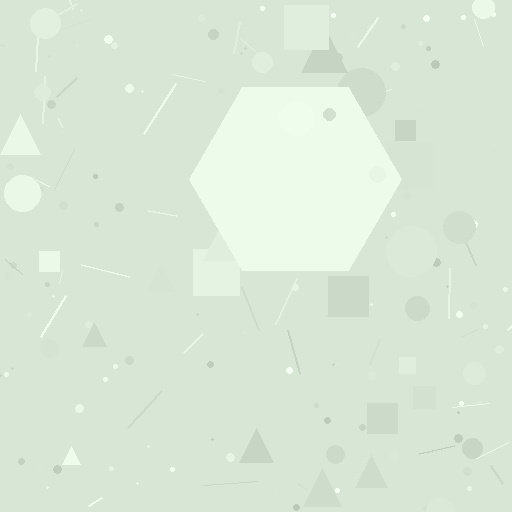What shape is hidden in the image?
A hexagon is hidden in the image.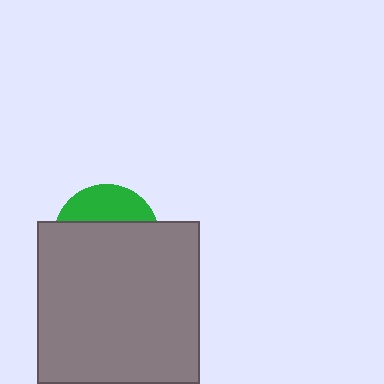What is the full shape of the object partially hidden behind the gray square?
The partially hidden object is a green circle.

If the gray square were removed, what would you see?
You would see the complete green circle.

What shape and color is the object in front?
The object in front is a gray square.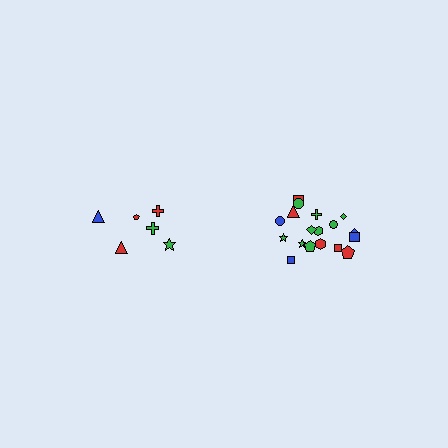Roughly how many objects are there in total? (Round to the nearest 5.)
Roughly 25 objects in total.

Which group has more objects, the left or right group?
The right group.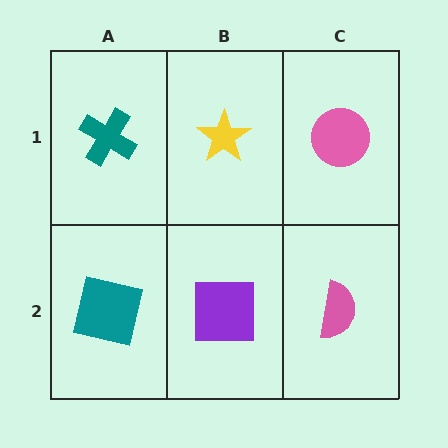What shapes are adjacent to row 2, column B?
A yellow star (row 1, column B), a teal square (row 2, column A), a pink semicircle (row 2, column C).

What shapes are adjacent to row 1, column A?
A teal square (row 2, column A), a yellow star (row 1, column B).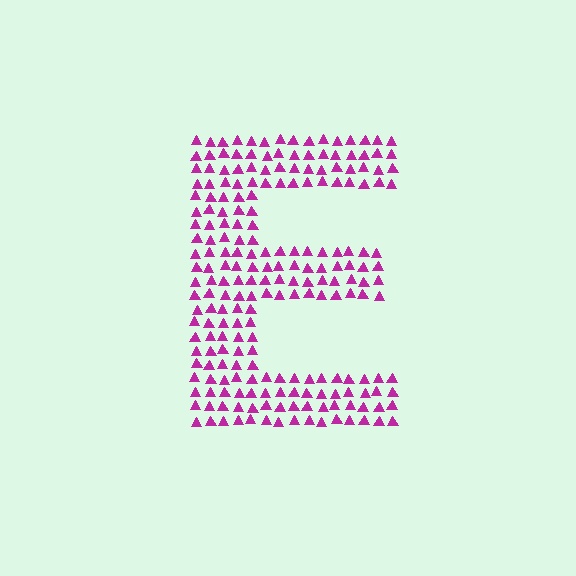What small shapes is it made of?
It is made of small triangles.